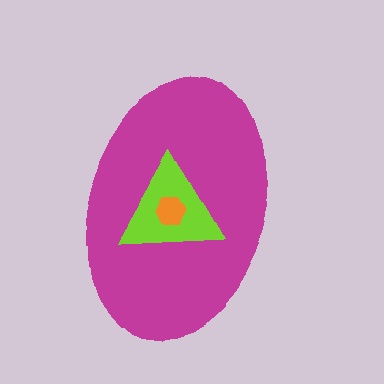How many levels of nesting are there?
3.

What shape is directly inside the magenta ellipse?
The lime triangle.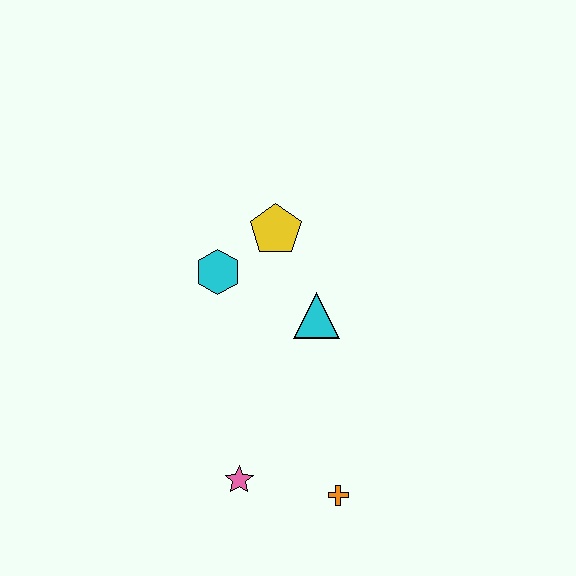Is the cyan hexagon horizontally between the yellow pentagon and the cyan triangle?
No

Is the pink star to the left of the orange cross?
Yes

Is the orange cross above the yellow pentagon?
No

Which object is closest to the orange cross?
The pink star is closest to the orange cross.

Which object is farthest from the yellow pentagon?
The orange cross is farthest from the yellow pentagon.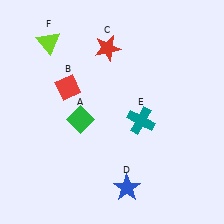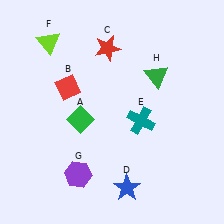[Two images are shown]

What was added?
A purple hexagon (G), a green triangle (H) were added in Image 2.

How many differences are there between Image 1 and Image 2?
There are 2 differences between the two images.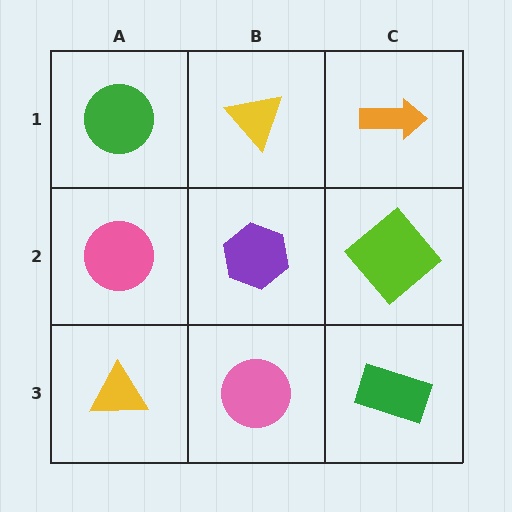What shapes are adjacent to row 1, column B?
A purple hexagon (row 2, column B), a green circle (row 1, column A), an orange arrow (row 1, column C).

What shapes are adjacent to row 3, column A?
A pink circle (row 2, column A), a pink circle (row 3, column B).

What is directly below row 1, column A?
A pink circle.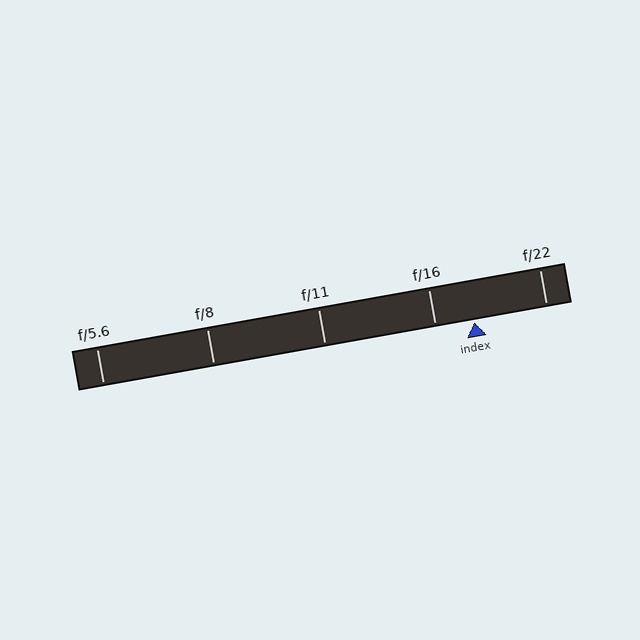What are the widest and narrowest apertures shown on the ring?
The widest aperture shown is f/5.6 and the narrowest is f/22.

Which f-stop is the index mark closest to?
The index mark is closest to f/16.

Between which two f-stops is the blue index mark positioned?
The index mark is between f/16 and f/22.